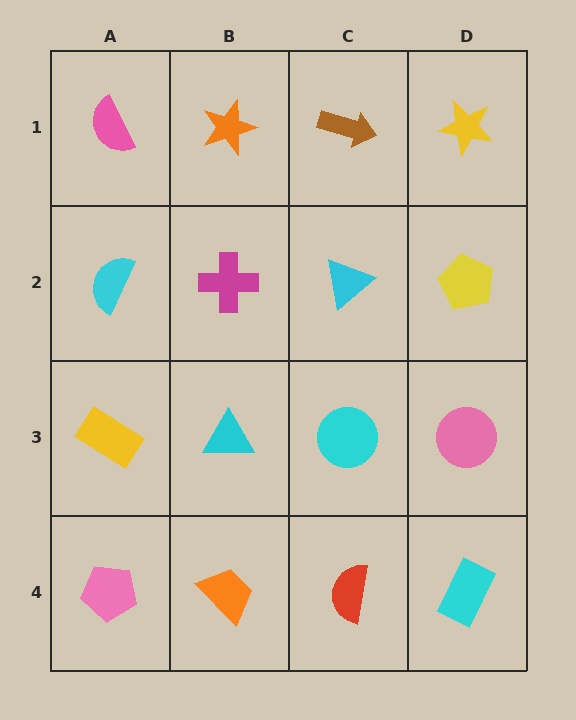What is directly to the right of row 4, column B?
A red semicircle.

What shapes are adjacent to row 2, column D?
A yellow star (row 1, column D), a pink circle (row 3, column D), a cyan triangle (row 2, column C).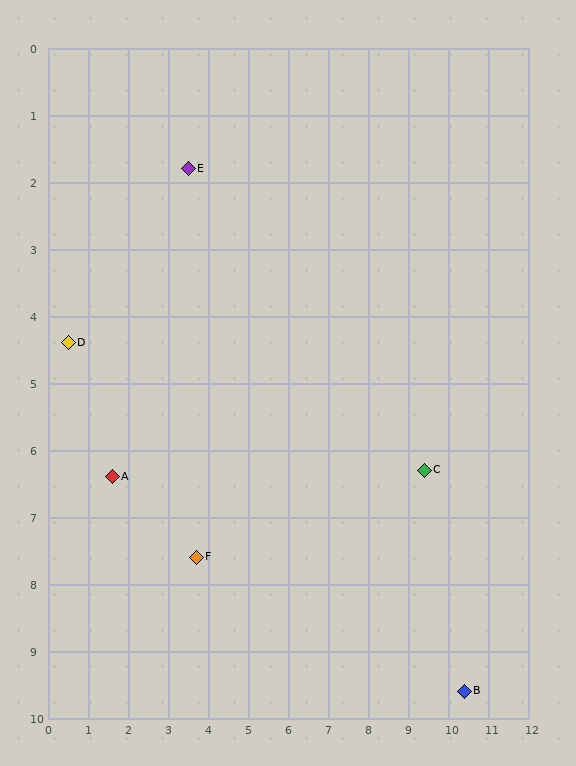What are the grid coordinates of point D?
Point D is at approximately (0.5, 4.4).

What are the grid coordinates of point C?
Point C is at approximately (9.4, 6.3).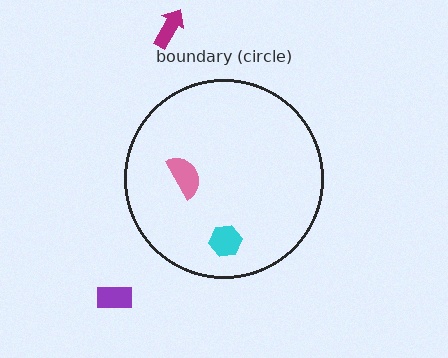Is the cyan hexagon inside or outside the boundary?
Inside.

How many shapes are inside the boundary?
2 inside, 2 outside.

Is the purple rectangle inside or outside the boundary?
Outside.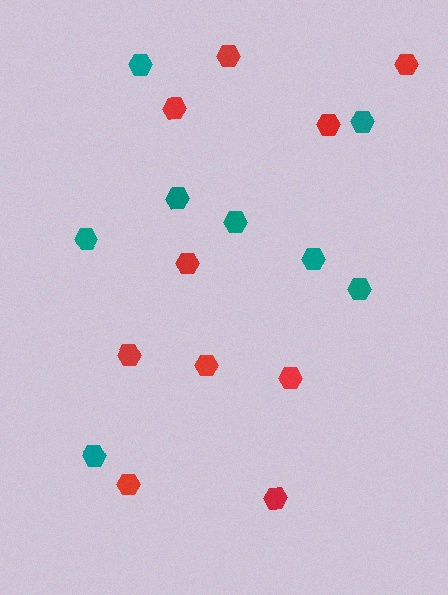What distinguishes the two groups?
There are 2 groups: one group of red hexagons (10) and one group of teal hexagons (8).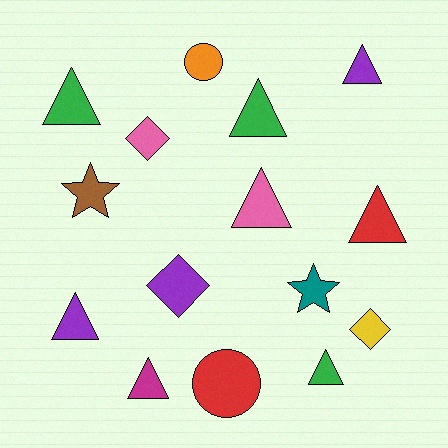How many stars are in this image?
There are 2 stars.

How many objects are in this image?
There are 15 objects.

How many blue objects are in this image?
There are no blue objects.